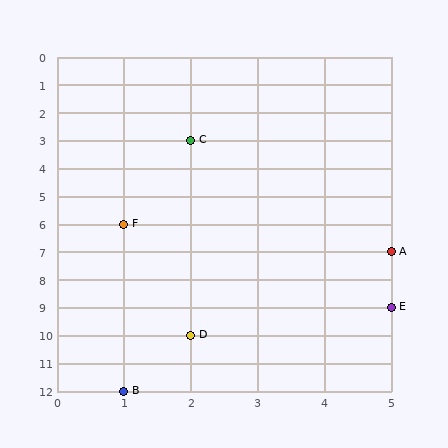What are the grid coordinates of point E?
Point E is at grid coordinates (5, 9).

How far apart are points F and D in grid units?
Points F and D are 1 column and 4 rows apart (about 4.1 grid units diagonally).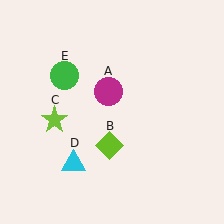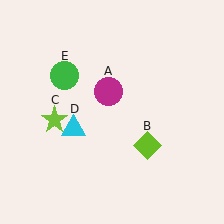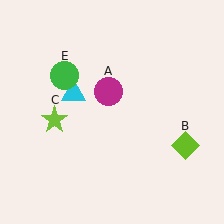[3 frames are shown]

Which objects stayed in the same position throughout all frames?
Magenta circle (object A) and lime star (object C) and green circle (object E) remained stationary.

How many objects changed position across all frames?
2 objects changed position: lime diamond (object B), cyan triangle (object D).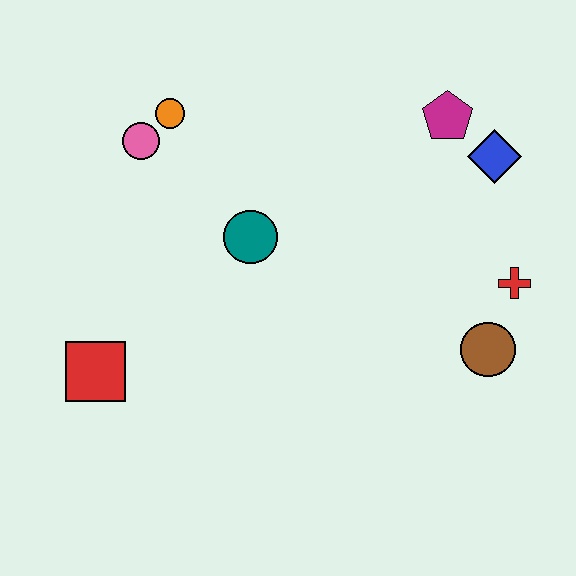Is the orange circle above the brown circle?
Yes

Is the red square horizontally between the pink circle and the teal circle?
No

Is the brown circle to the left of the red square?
No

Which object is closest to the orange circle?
The pink circle is closest to the orange circle.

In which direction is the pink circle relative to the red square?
The pink circle is above the red square.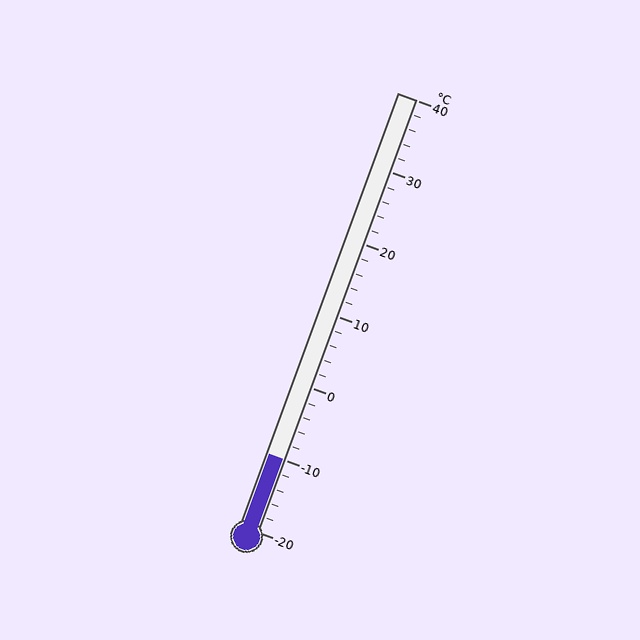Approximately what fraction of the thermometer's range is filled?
The thermometer is filled to approximately 15% of its range.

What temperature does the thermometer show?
The thermometer shows approximately -10°C.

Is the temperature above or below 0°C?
The temperature is below 0°C.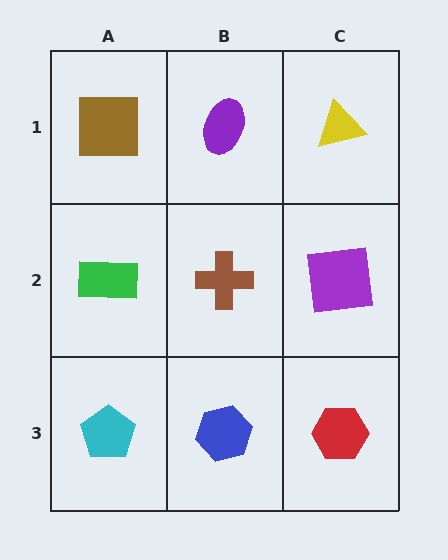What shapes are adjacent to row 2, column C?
A yellow triangle (row 1, column C), a red hexagon (row 3, column C), a brown cross (row 2, column B).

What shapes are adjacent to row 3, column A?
A green rectangle (row 2, column A), a blue hexagon (row 3, column B).